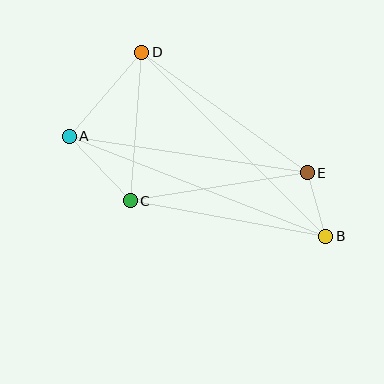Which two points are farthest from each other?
Points A and B are farthest from each other.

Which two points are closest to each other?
Points B and E are closest to each other.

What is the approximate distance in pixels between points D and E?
The distance between D and E is approximately 205 pixels.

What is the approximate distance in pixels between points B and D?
The distance between B and D is approximately 260 pixels.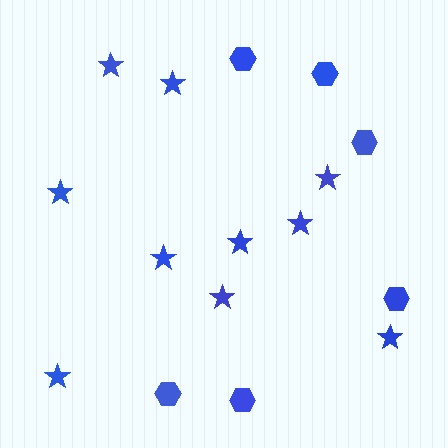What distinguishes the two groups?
There are 2 groups: one group of hexagons (6) and one group of stars (10).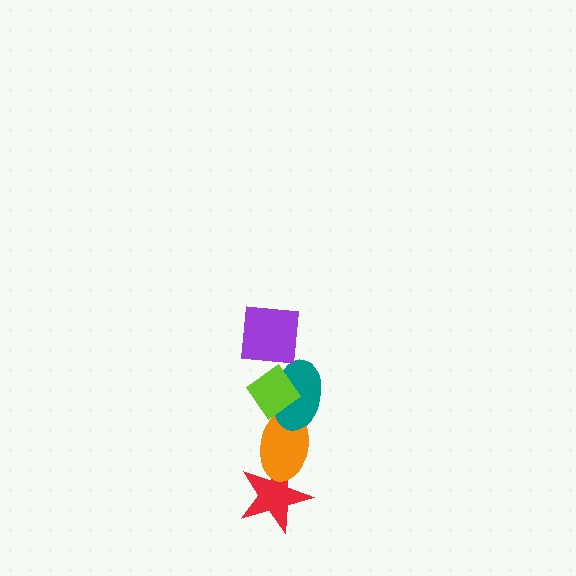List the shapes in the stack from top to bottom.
From top to bottom: the purple square, the lime diamond, the teal ellipse, the orange ellipse, the red star.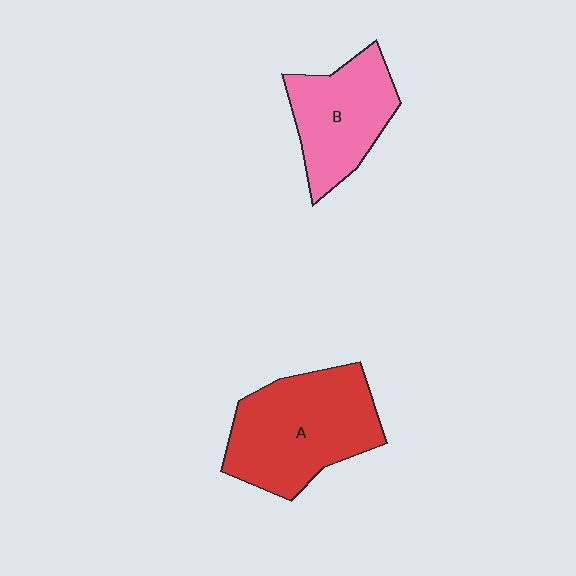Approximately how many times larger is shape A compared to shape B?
Approximately 1.4 times.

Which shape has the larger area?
Shape A (red).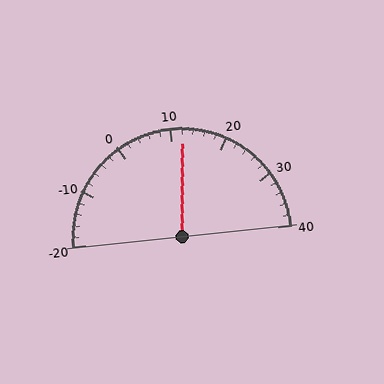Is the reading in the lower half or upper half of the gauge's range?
The reading is in the upper half of the range (-20 to 40).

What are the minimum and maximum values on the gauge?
The gauge ranges from -20 to 40.